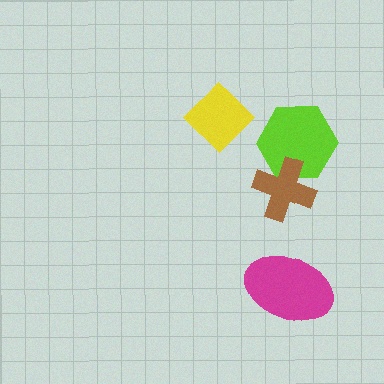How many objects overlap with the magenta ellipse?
0 objects overlap with the magenta ellipse.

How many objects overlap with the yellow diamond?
0 objects overlap with the yellow diamond.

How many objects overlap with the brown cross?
1 object overlaps with the brown cross.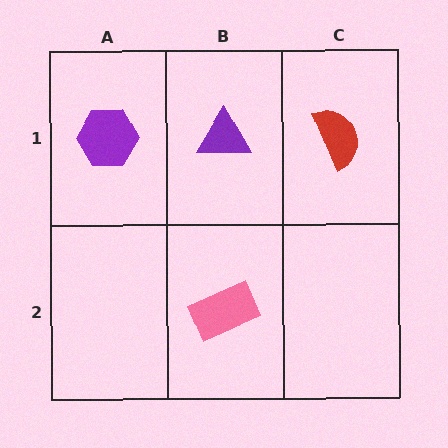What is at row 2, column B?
A pink rectangle.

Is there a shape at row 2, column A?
No, that cell is empty.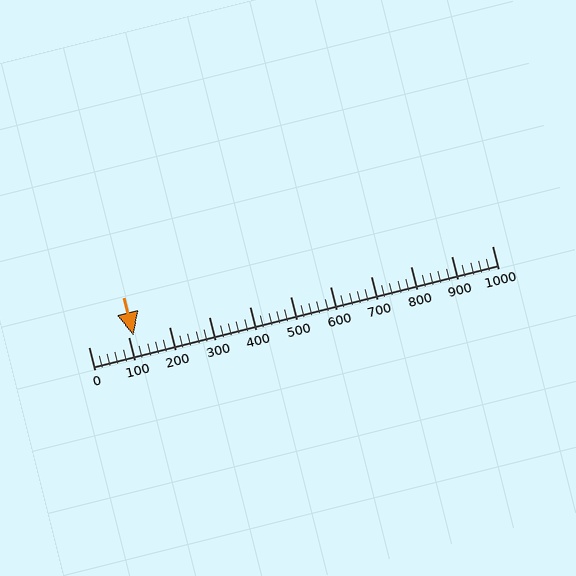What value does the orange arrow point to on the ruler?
The orange arrow points to approximately 112.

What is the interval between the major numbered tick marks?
The major tick marks are spaced 100 units apart.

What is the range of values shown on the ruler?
The ruler shows values from 0 to 1000.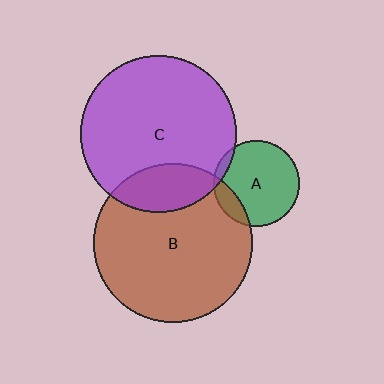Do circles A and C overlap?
Yes.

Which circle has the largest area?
Circle B (brown).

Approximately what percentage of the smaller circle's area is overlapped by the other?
Approximately 5%.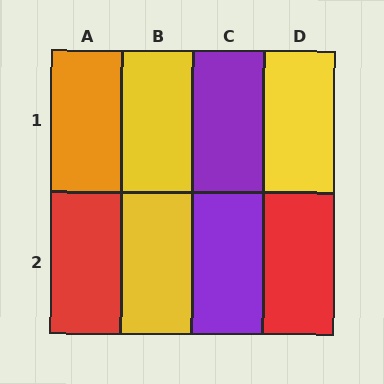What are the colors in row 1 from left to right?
Orange, yellow, purple, yellow.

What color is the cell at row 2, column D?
Red.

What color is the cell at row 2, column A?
Red.